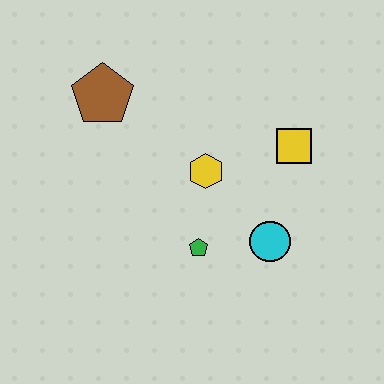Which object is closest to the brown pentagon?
The yellow hexagon is closest to the brown pentagon.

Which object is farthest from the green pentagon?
The brown pentagon is farthest from the green pentagon.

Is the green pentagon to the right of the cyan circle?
No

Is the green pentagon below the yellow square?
Yes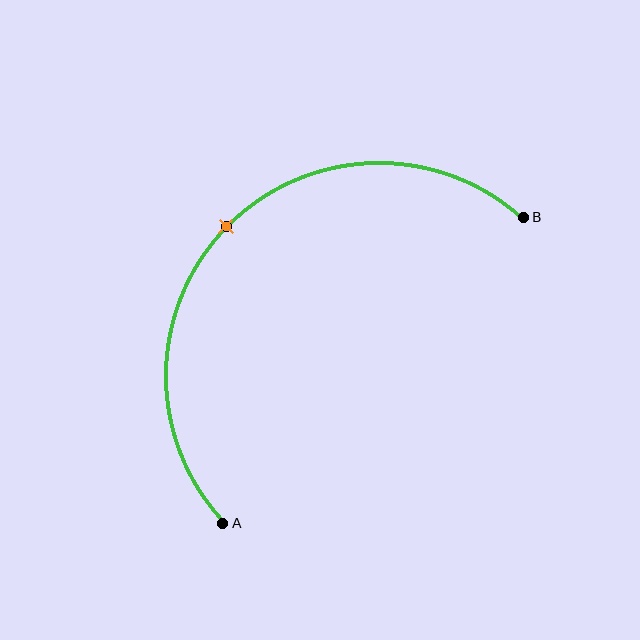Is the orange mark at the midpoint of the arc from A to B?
Yes. The orange mark lies on the arc at equal arc-length from both A and B — it is the arc midpoint.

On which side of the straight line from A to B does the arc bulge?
The arc bulges above and to the left of the straight line connecting A and B.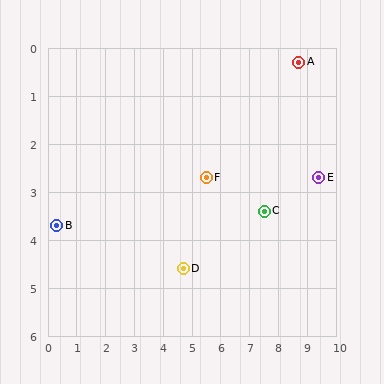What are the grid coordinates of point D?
Point D is at approximately (4.7, 4.6).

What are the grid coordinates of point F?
Point F is at approximately (5.5, 2.7).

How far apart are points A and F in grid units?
Points A and F are about 4.0 grid units apart.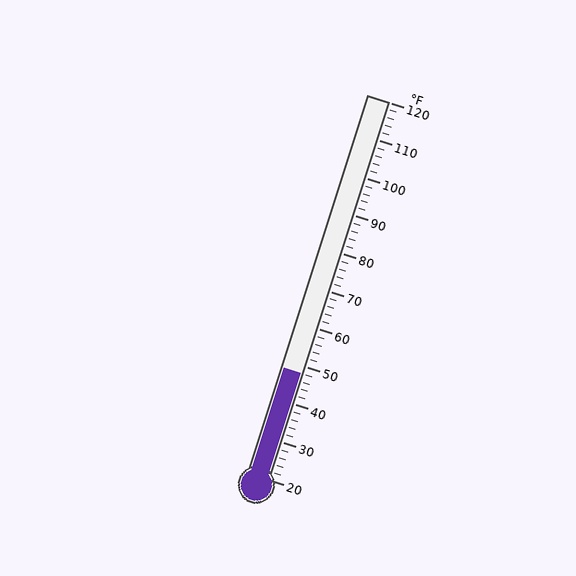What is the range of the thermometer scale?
The thermometer scale ranges from 20°F to 120°F.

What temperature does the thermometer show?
The thermometer shows approximately 48°F.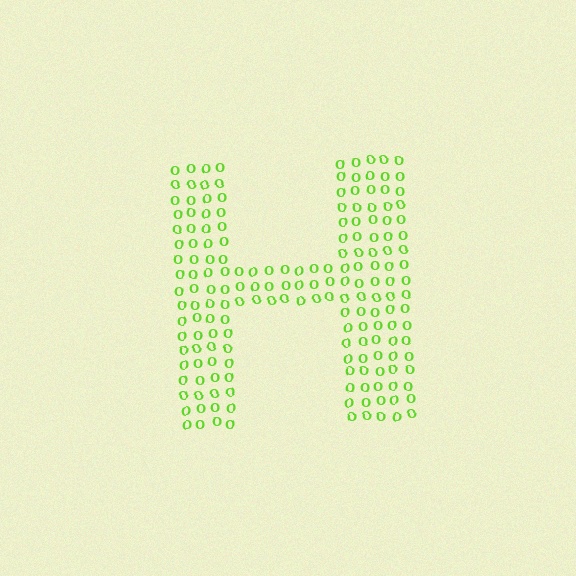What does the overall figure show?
The overall figure shows the letter H.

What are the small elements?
The small elements are letter O's.